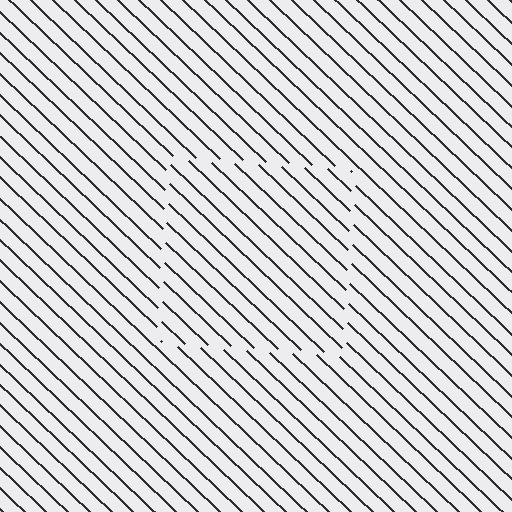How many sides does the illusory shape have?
4 sides — the line-ends trace a square.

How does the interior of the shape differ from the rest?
The interior of the shape contains the same grating, shifted by half a period — the contour is defined by the phase discontinuity where line-ends from the inner and outer gratings abut.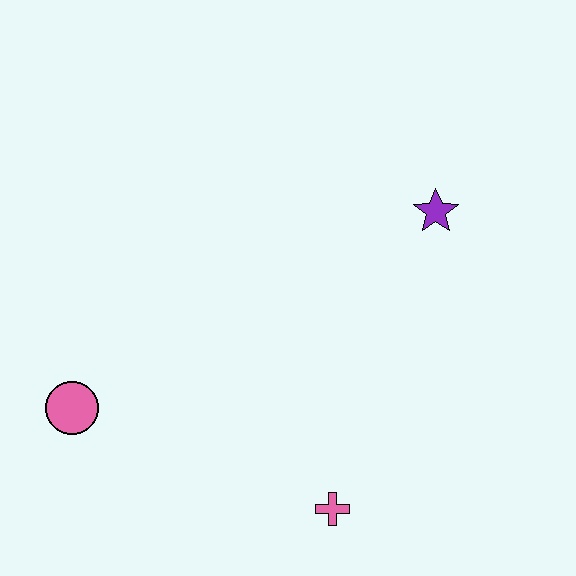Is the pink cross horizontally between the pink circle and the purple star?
Yes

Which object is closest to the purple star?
The pink cross is closest to the purple star.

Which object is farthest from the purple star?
The pink circle is farthest from the purple star.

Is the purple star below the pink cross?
No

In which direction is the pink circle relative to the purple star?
The pink circle is to the left of the purple star.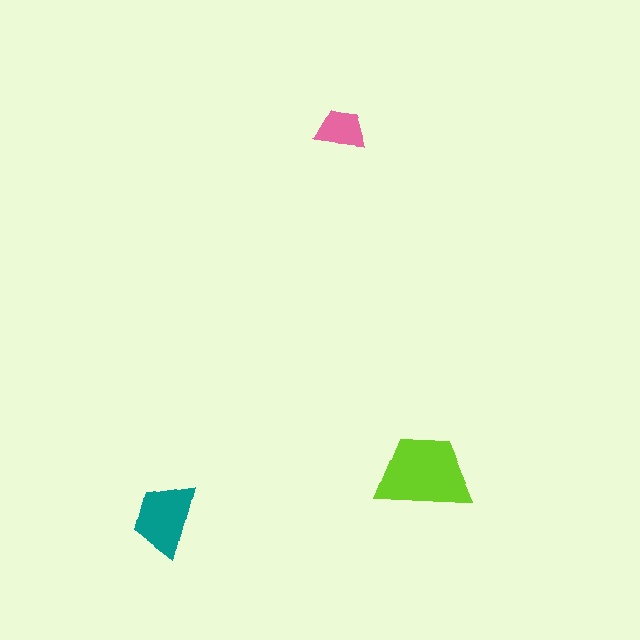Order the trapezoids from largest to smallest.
the lime one, the teal one, the pink one.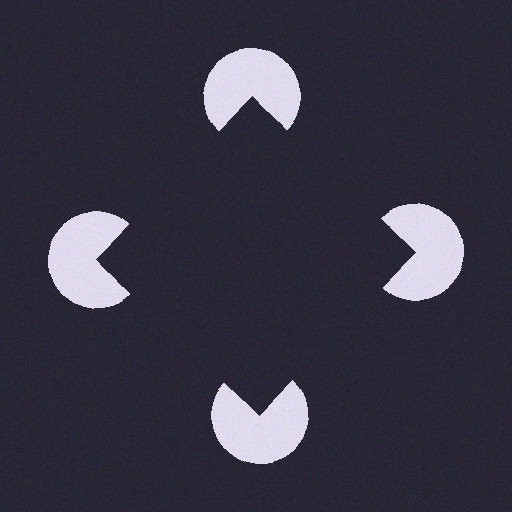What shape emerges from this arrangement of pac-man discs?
An illusory square — its edges are inferred from the aligned wedge cuts in the pac-man discs, not physically drawn.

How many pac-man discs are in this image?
There are 4 — one at each vertex of the illusory square.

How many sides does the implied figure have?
4 sides.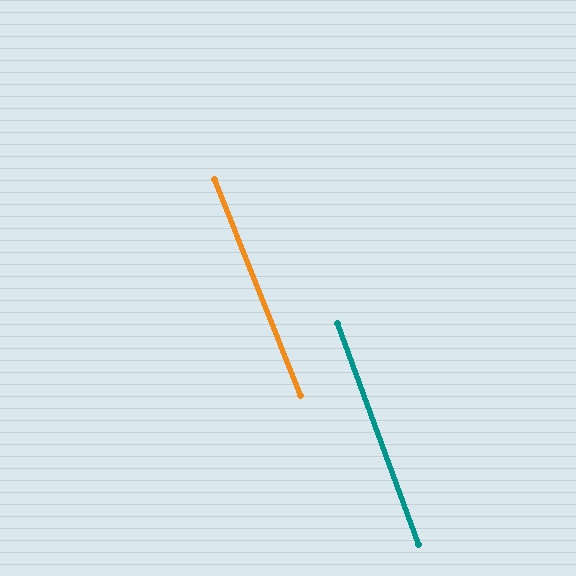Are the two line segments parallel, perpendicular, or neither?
Parallel — their directions differ by only 1.8°.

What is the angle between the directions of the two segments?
Approximately 2 degrees.